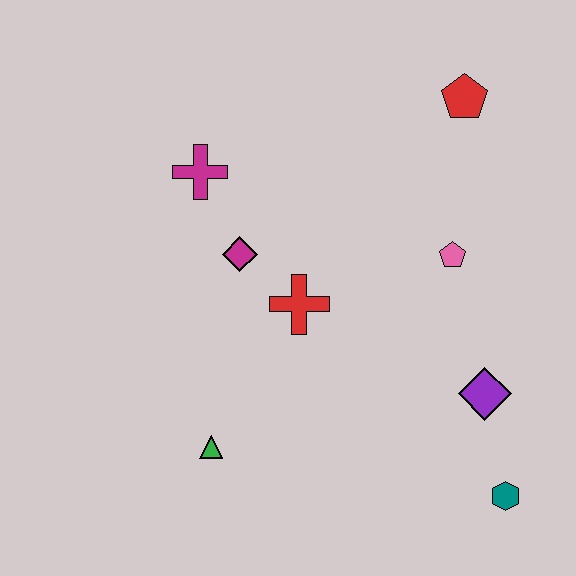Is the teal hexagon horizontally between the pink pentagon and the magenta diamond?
No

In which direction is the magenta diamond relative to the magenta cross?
The magenta diamond is below the magenta cross.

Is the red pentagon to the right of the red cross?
Yes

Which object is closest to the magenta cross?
The magenta diamond is closest to the magenta cross.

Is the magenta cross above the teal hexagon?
Yes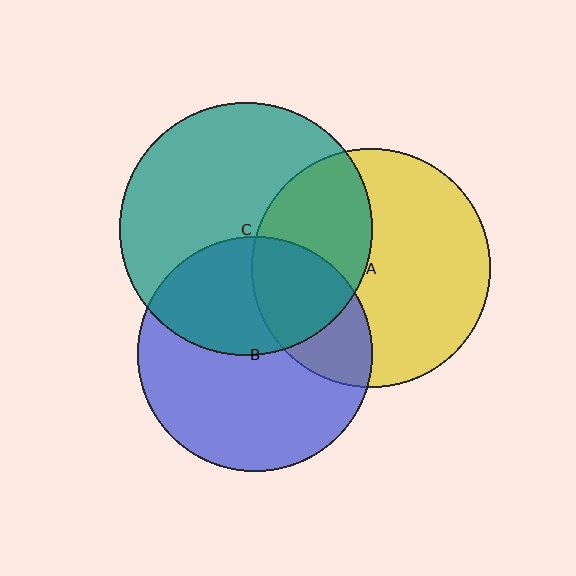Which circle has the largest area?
Circle C (teal).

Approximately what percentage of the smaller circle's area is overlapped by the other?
Approximately 40%.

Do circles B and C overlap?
Yes.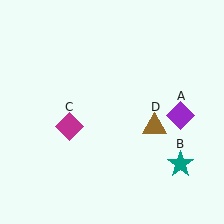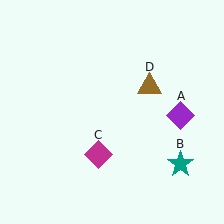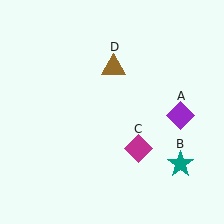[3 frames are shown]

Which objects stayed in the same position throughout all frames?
Purple diamond (object A) and teal star (object B) remained stationary.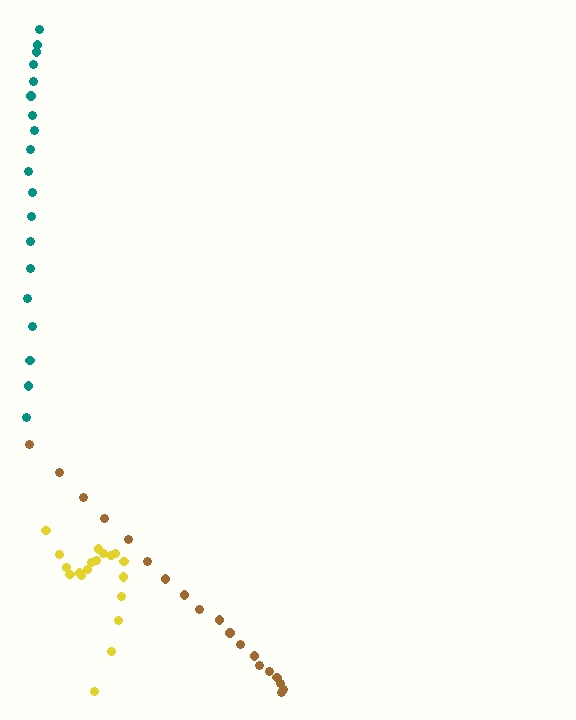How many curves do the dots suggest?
There are 3 distinct paths.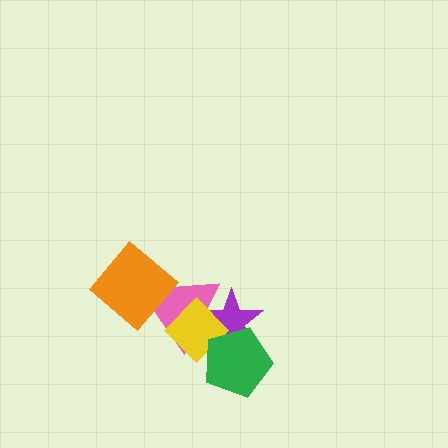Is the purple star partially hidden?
Yes, it is partially covered by another shape.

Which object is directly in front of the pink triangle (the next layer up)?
The yellow diamond is directly in front of the pink triangle.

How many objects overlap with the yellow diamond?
3 objects overlap with the yellow diamond.